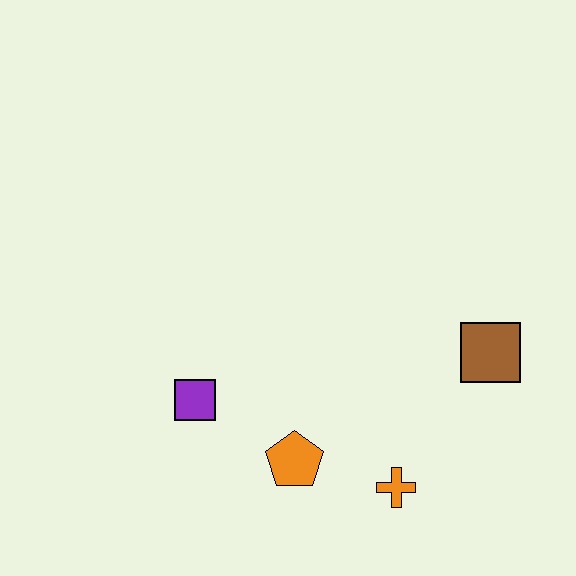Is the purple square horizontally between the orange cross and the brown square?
No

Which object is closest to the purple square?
The orange pentagon is closest to the purple square.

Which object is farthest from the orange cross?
The purple square is farthest from the orange cross.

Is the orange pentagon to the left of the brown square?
Yes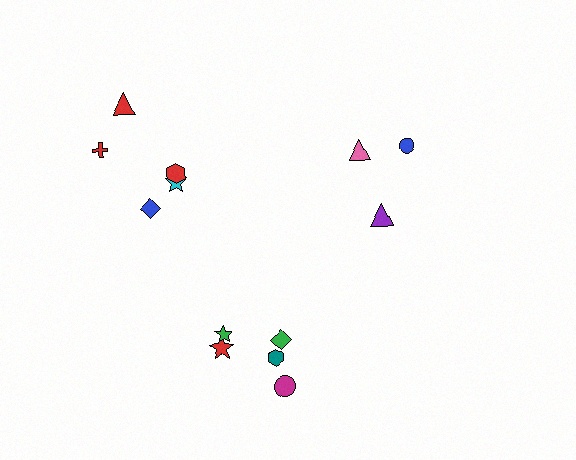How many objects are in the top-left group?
There are 5 objects.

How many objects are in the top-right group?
There are 3 objects.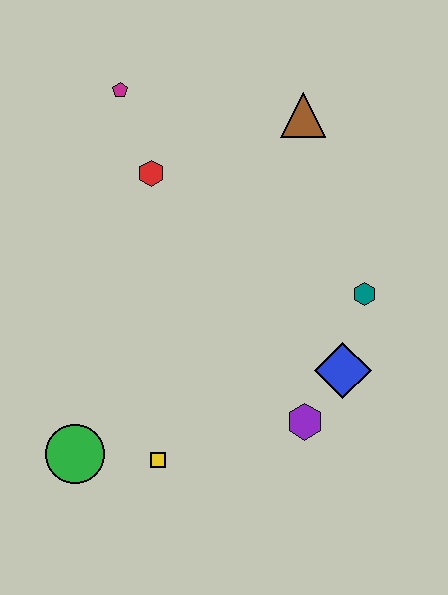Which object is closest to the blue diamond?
The purple hexagon is closest to the blue diamond.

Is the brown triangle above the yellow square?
Yes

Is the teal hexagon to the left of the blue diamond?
No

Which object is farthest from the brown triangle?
The green circle is farthest from the brown triangle.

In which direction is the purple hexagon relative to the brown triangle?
The purple hexagon is below the brown triangle.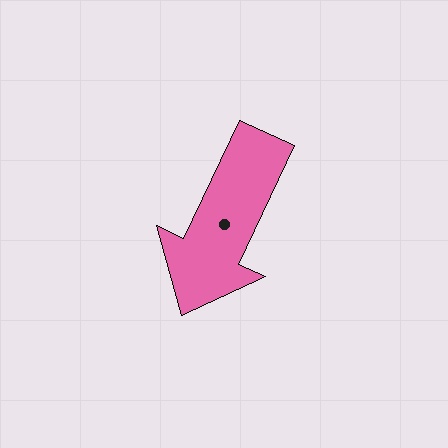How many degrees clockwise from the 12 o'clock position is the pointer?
Approximately 205 degrees.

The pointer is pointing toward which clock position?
Roughly 7 o'clock.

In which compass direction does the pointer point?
Southwest.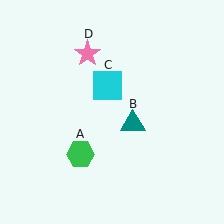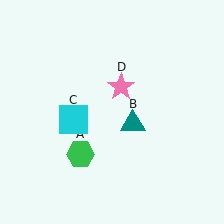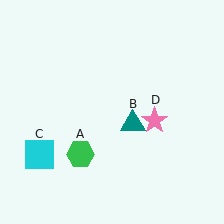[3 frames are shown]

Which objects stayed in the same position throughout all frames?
Green hexagon (object A) and teal triangle (object B) remained stationary.